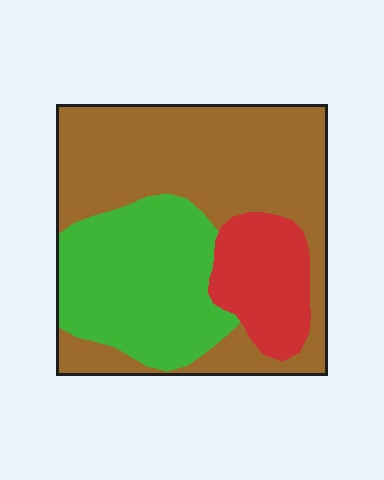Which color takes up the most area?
Brown, at roughly 55%.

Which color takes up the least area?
Red, at roughly 15%.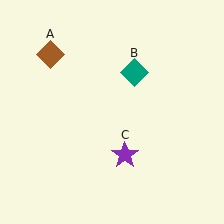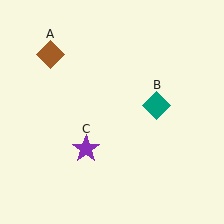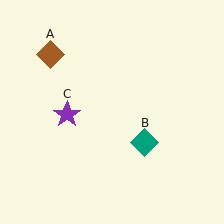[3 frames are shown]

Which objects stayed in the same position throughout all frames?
Brown diamond (object A) remained stationary.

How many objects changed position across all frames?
2 objects changed position: teal diamond (object B), purple star (object C).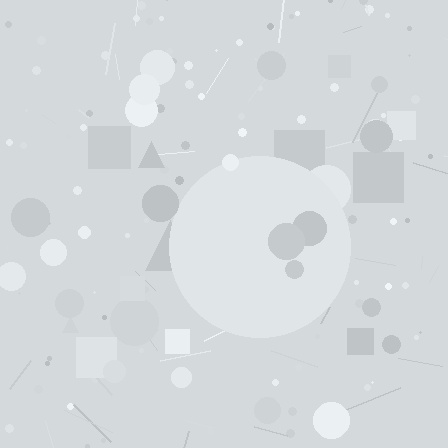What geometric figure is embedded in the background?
A circle is embedded in the background.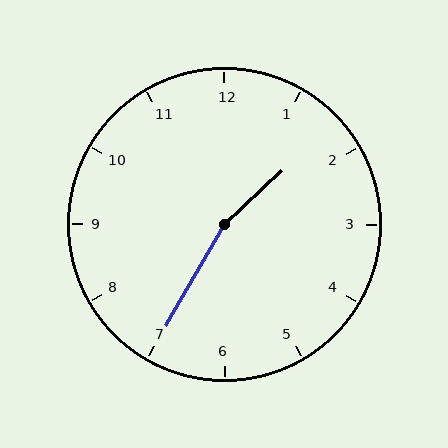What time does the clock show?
1:35.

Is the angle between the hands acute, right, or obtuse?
It is obtuse.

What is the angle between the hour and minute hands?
Approximately 162 degrees.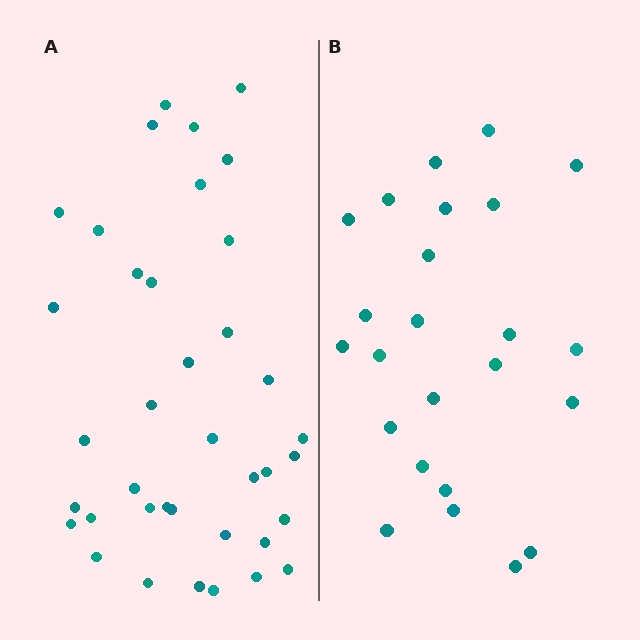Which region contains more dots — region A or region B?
Region A (the left region) has more dots.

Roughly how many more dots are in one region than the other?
Region A has approximately 15 more dots than region B.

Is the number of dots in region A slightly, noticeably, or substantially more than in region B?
Region A has substantially more. The ratio is roughly 1.6 to 1.